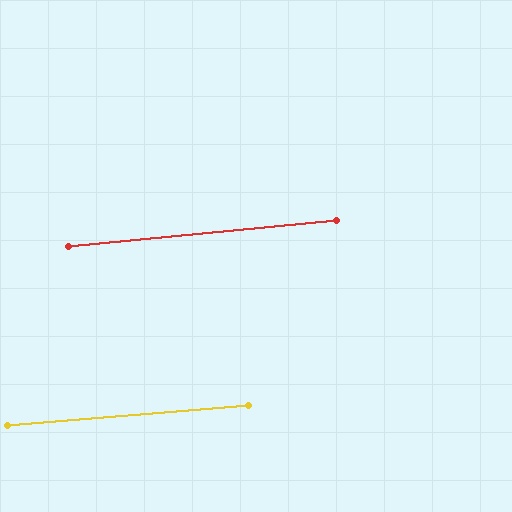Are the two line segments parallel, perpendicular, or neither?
Parallel — their directions differ by only 1.0°.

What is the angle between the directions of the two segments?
Approximately 1 degree.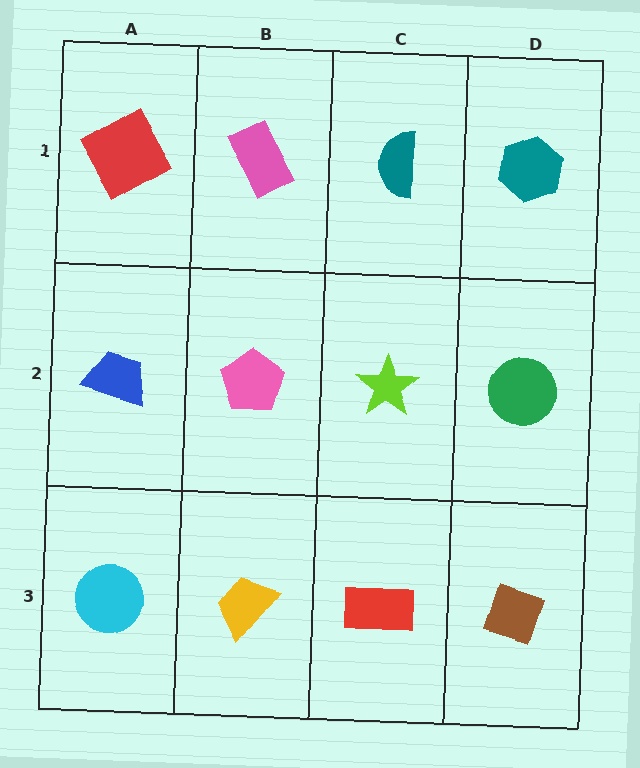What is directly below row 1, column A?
A blue trapezoid.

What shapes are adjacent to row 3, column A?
A blue trapezoid (row 2, column A), a yellow trapezoid (row 3, column B).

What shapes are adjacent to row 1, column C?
A lime star (row 2, column C), a pink rectangle (row 1, column B), a teal hexagon (row 1, column D).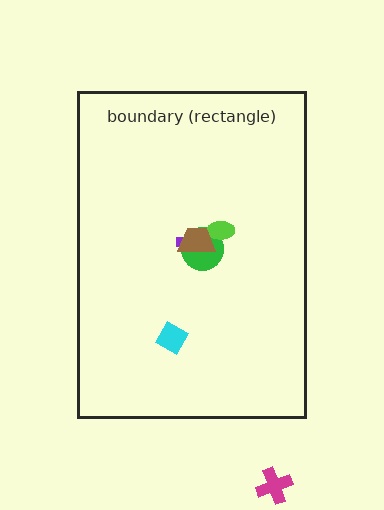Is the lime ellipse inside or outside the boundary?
Inside.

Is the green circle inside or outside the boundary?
Inside.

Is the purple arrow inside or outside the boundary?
Inside.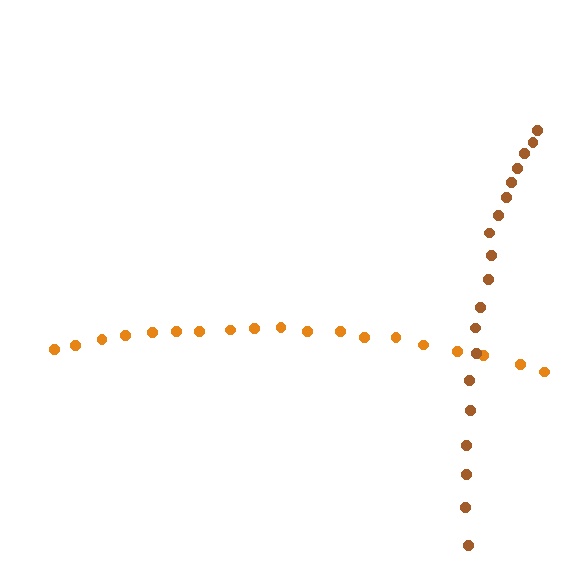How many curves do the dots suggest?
There are 2 distinct paths.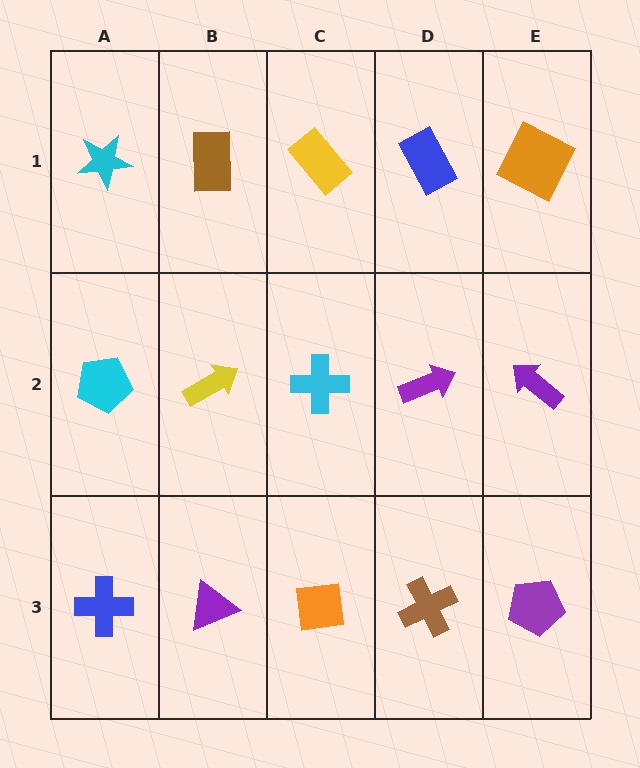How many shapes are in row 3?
5 shapes.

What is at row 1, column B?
A brown rectangle.